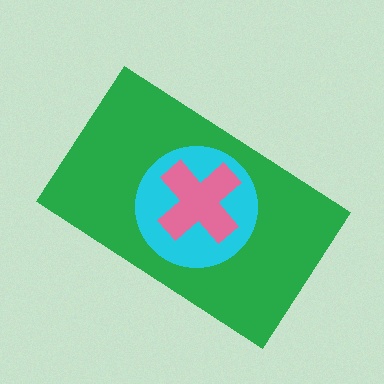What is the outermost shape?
The green rectangle.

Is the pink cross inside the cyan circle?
Yes.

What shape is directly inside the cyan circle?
The pink cross.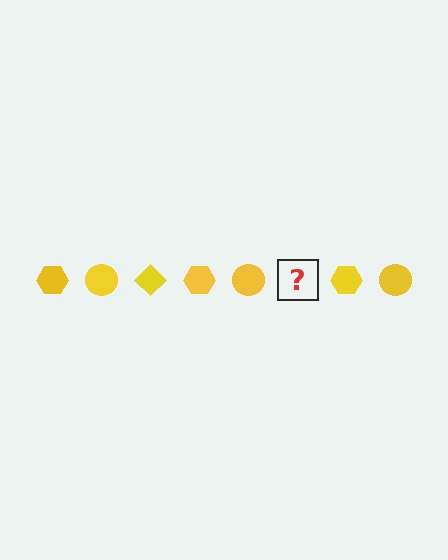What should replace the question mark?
The question mark should be replaced with a yellow diamond.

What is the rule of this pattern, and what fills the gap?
The rule is that the pattern cycles through hexagon, circle, diamond shapes in yellow. The gap should be filled with a yellow diamond.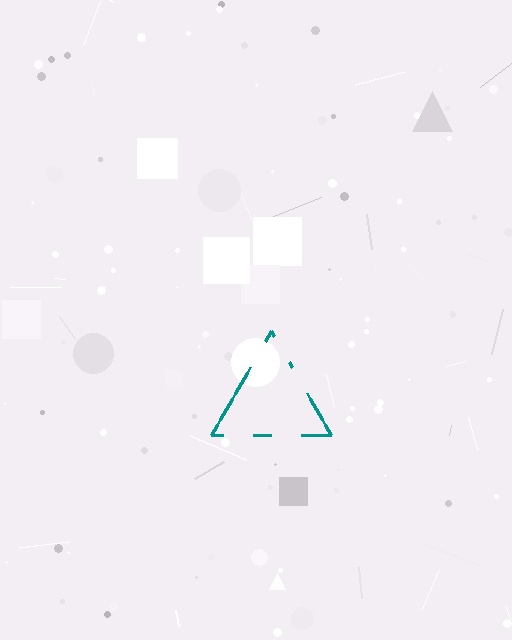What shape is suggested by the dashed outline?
The dashed outline suggests a triangle.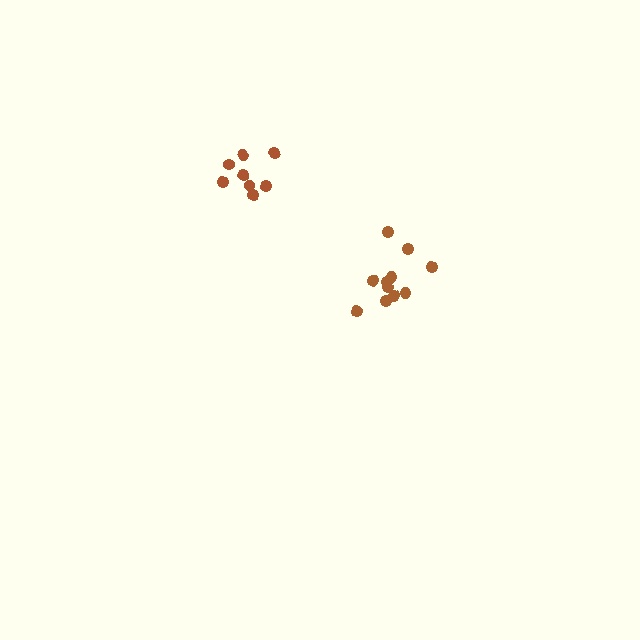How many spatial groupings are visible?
There are 2 spatial groupings.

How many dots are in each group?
Group 1: 8 dots, Group 2: 11 dots (19 total).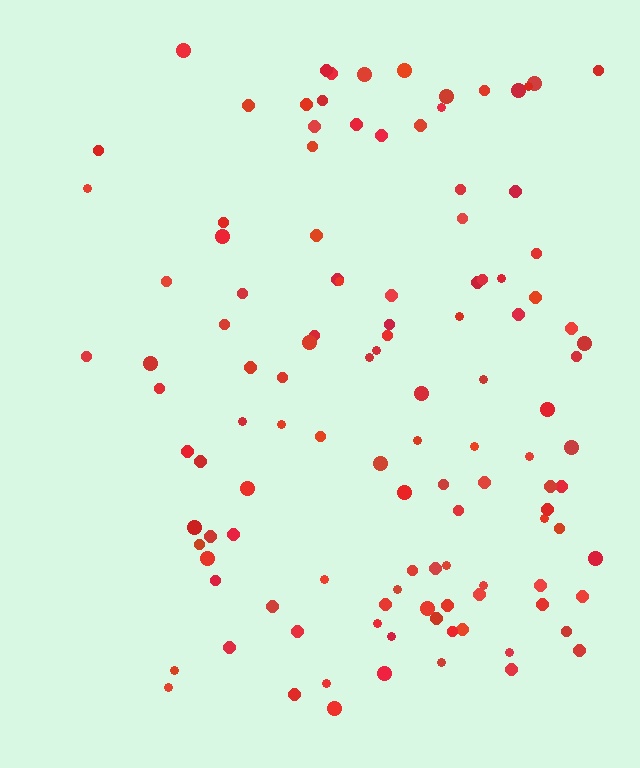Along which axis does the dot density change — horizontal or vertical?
Horizontal.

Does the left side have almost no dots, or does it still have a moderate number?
Still a moderate number, just noticeably fewer than the right.